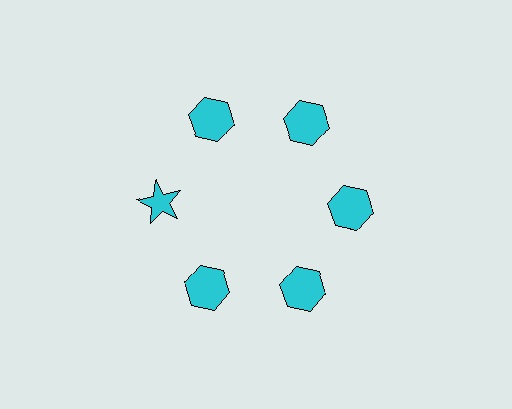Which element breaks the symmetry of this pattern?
The cyan star at roughly the 9 o'clock position breaks the symmetry. All other shapes are cyan hexagons.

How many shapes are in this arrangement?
There are 6 shapes arranged in a ring pattern.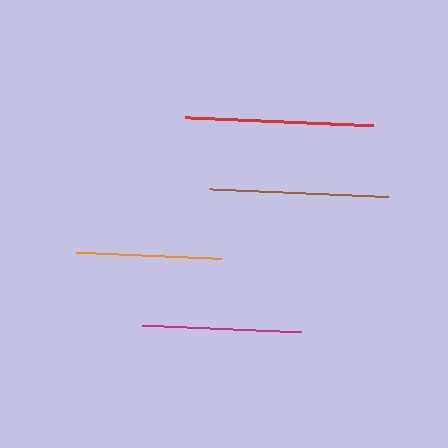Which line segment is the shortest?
The orange line is the shortest at approximately 145 pixels.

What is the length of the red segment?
The red segment is approximately 188 pixels long.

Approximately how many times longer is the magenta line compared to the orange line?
The magenta line is approximately 1.1 times the length of the orange line.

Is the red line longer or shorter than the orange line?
The red line is longer than the orange line.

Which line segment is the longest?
The red line is the longest at approximately 188 pixels.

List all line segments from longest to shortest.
From longest to shortest: red, brown, magenta, orange.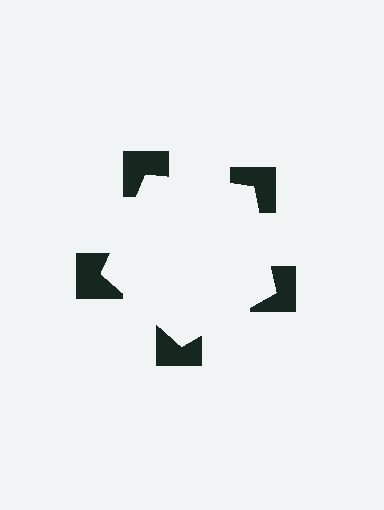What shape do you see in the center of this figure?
An illusory pentagon — its edges are inferred from the aligned wedge cuts in the notched squares, not physically drawn.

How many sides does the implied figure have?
5 sides.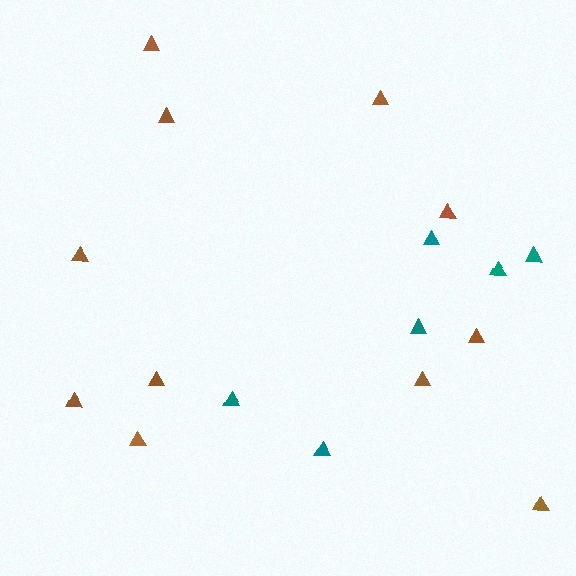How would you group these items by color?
There are 2 groups: one group of brown triangles (11) and one group of teal triangles (6).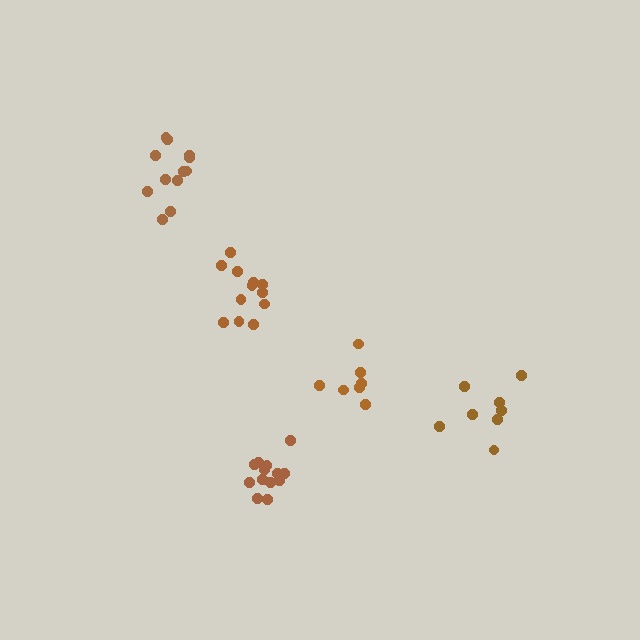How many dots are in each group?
Group 1: 7 dots, Group 2: 12 dots, Group 3: 13 dots, Group 4: 12 dots, Group 5: 8 dots (52 total).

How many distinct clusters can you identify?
There are 5 distinct clusters.